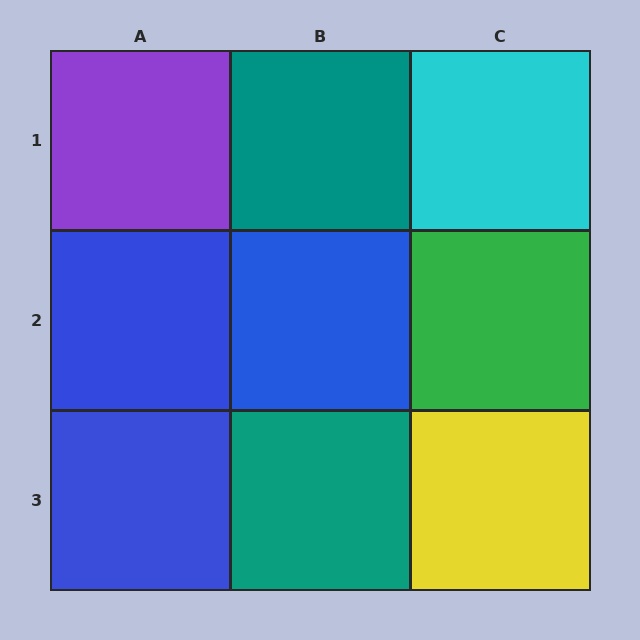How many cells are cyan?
1 cell is cyan.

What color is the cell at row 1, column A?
Purple.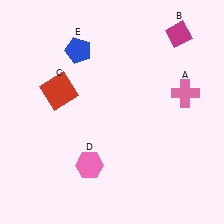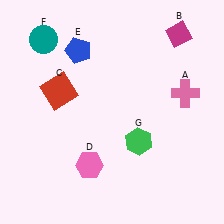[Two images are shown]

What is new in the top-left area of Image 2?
A teal circle (F) was added in the top-left area of Image 2.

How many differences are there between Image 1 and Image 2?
There are 2 differences between the two images.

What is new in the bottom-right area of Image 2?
A green hexagon (G) was added in the bottom-right area of Image 2.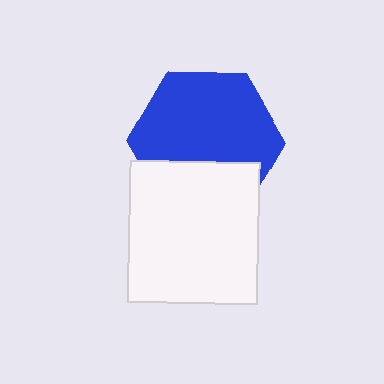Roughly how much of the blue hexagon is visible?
Most of it is visible (roughly 69%).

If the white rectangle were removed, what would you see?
You would see the complete blue hexagon.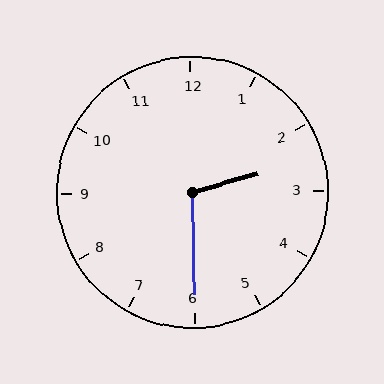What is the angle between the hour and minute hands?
Approximately 105 degrees.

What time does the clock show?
2:30.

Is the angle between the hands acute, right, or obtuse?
It is obtuse.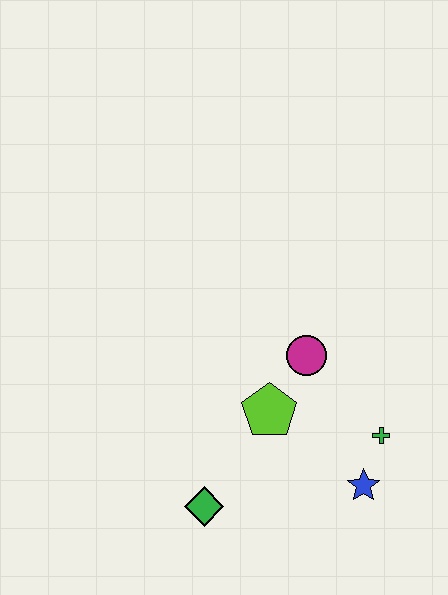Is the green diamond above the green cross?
No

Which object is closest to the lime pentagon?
The magenta circle is closest to the lime pentagon.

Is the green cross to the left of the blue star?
No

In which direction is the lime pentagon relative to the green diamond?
The lime pentagon is above the green diamond.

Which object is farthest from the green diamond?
The green cross is farthest from the green diamond.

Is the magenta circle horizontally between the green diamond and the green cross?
Yes